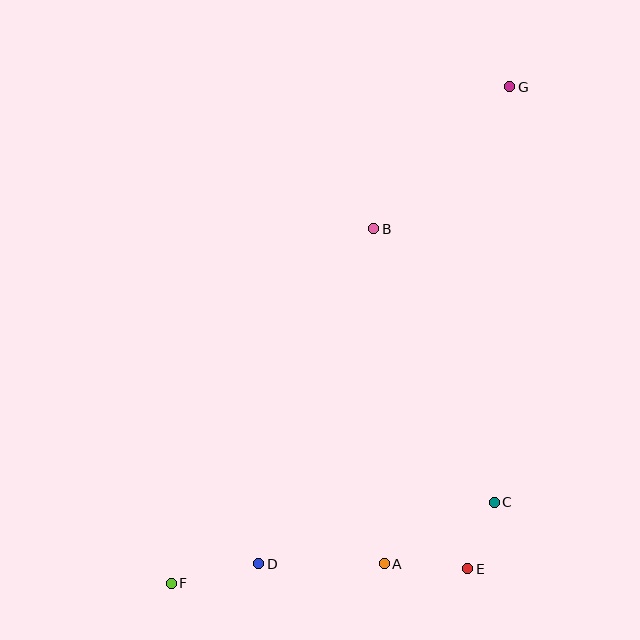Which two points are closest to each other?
Points C and E are closest to each other.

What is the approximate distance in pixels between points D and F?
The distance between D and F is approximately 90 pixels.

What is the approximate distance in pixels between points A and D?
The distance between A and D is approximately 126 pixels.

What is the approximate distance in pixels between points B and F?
The distance between B and F is approximately 408 pixels.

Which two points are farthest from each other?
Points F and G are farthest from each other.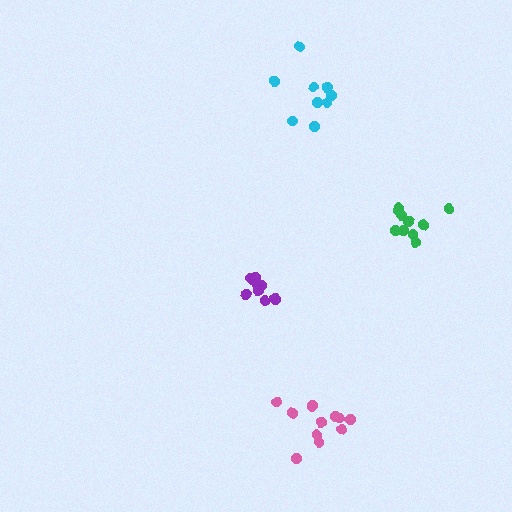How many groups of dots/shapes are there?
There are 4 groups.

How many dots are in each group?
Group 1: 10 dots, Group 2: 12 dots, Group 3: 10 dots, Group 4: 9 dots (41 total).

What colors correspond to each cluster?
The clusters are colored: purple, pink, green, cyan.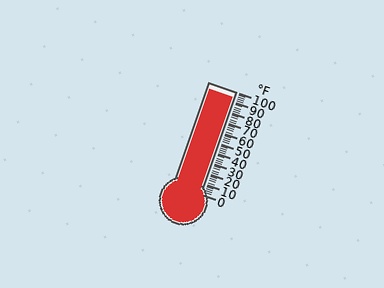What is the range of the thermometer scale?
The thermometer scale ranges from 0°F to 100°F.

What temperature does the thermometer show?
The thermometer shows approximately 94°F.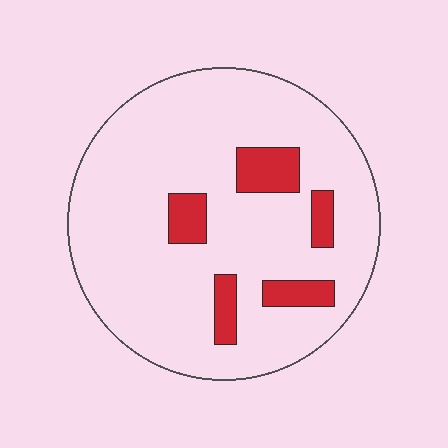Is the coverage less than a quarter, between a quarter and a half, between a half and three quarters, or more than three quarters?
Less than a quarter.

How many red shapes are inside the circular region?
5.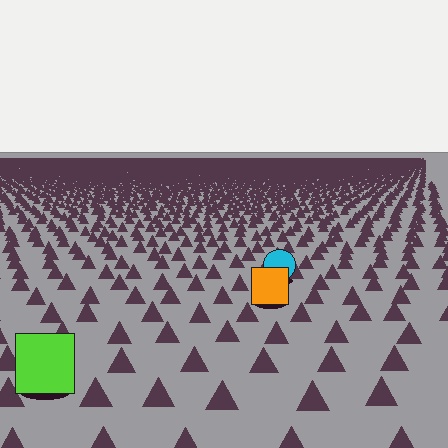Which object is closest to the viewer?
The lime square is closest. The texture marks near it are larger and more spread out.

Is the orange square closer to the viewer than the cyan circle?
Yes. The orange square is closer — you can tell from the texture gradient: the ground texture is coarser near it.